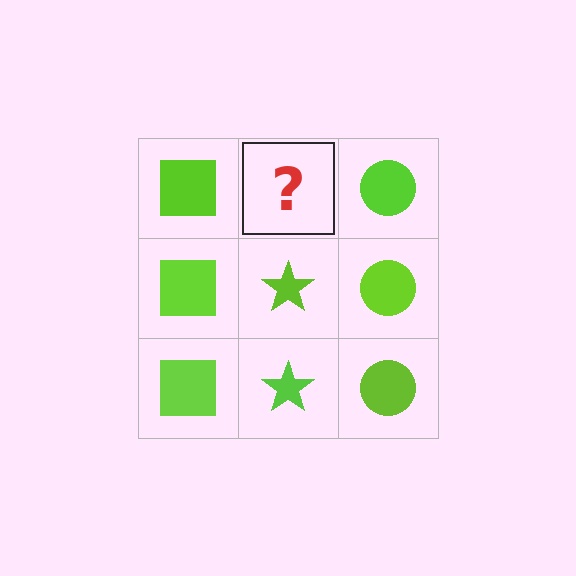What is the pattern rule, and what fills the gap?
The rule is that each column has a consistent shape. The gap should be filled with a lime star.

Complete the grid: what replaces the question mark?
The question mark should be replaced with a lime star.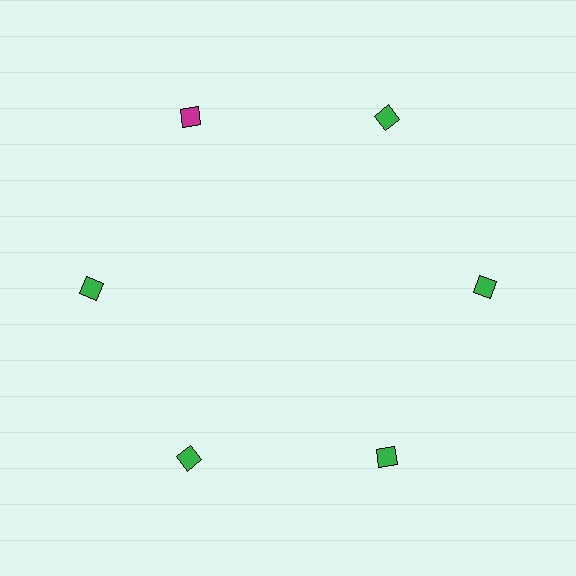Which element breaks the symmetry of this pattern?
The magenta diamond at roughly the 11 o'clock position breaks the symmetry. All other shapes are green diamonds.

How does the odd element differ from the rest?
It has a different color: magenta instead of green.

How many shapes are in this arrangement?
There are 6 shapes arranged in a ring pattern.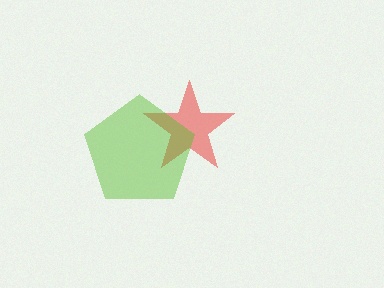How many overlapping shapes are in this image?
There are 2 overlapping shapes in the image.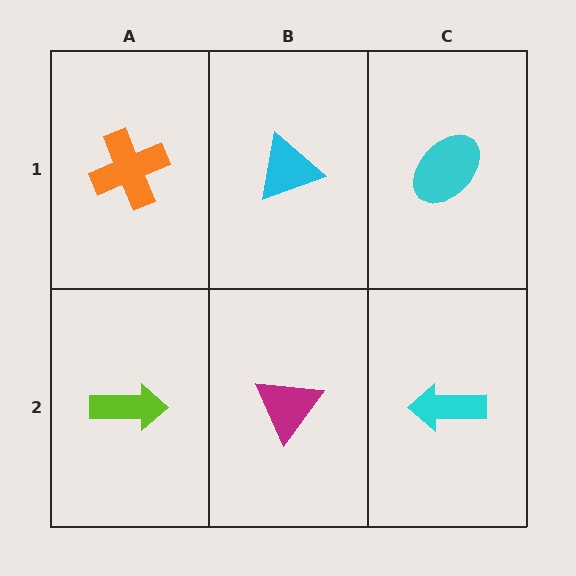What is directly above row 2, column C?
A cyan ellipse.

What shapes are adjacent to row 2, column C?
A cyan ellipse (row 1, column C), a magenta triangle (row 2, column B).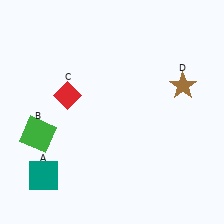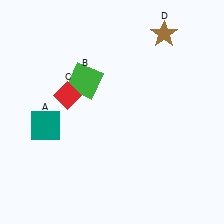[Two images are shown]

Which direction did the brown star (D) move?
The brown star (D) moved up.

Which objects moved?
The objects that moved are: the teal square (A), the green square (B), the brown star (D).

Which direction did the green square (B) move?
The green square (B) moved up.